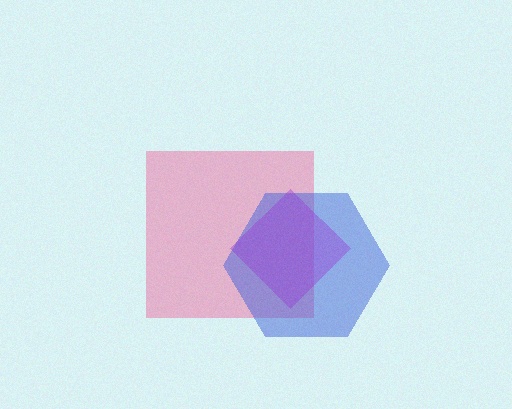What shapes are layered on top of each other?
The layered shapes are: a pink square, a blue hexagon, a purple diamond.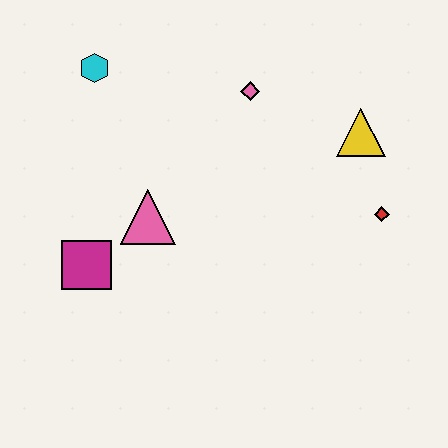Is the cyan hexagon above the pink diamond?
Yes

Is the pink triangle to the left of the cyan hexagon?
No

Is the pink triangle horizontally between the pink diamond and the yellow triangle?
No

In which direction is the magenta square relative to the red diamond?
The magenta square is to the left of the red diamond.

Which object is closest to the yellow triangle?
The red diamond is closest to the yellow triangle.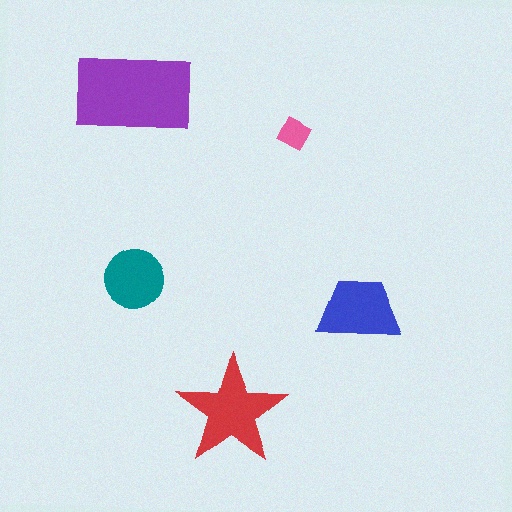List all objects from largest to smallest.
The purple rectangle, the red star, the blue trapezoid, the teal circle, the pink diamond.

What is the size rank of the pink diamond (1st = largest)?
5th.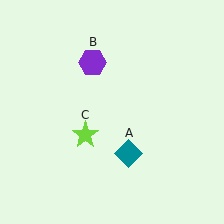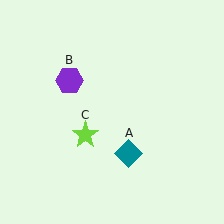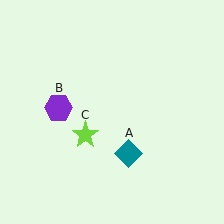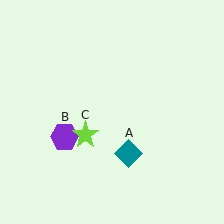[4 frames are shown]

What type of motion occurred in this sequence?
The purple hexagon (object B) rotated counterclockwise around the center of the scene.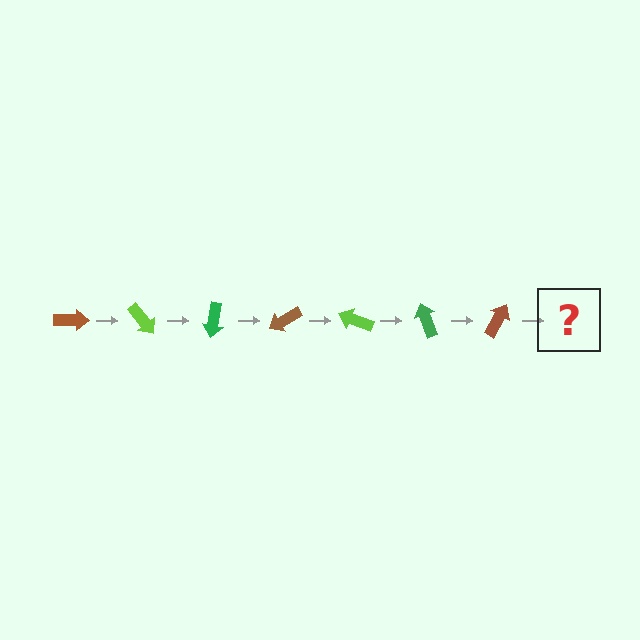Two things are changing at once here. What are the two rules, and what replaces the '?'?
The two rules are that it rotates 50 degrees each step and the color cycles through brown, lime, and green. The '?' should be a lime arrow, rotated 350 degrees from the start.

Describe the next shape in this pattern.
It should be a lime arrow, rotated 350 degrees from the start.